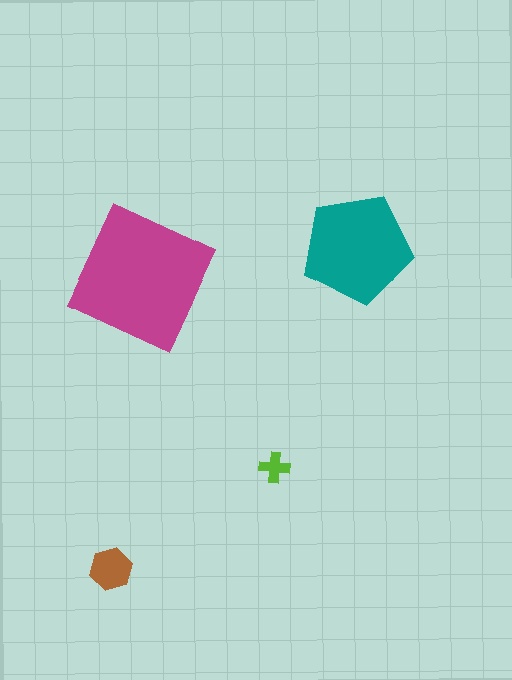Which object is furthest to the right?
The teal pentagon is rightmost.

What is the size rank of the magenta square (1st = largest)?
1st.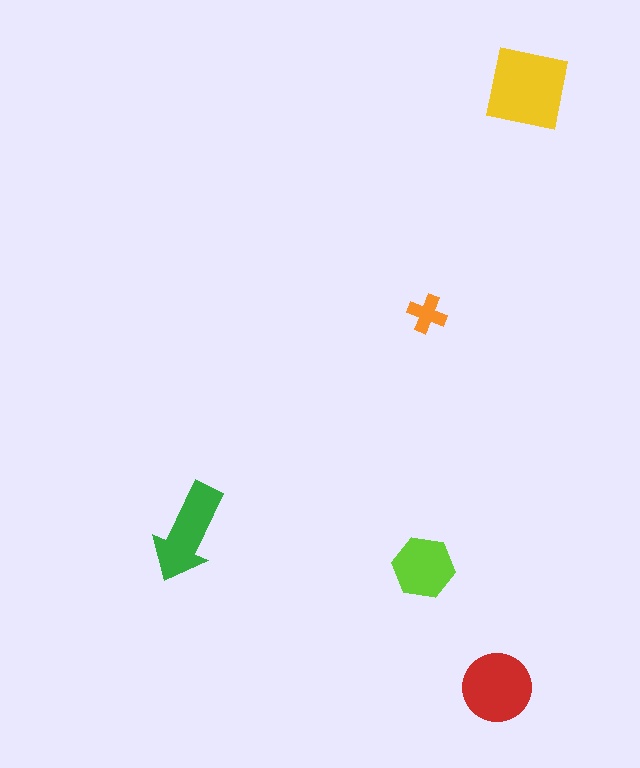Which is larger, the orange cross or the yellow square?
The yellow square.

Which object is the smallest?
The orange cross.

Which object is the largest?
The yellow square.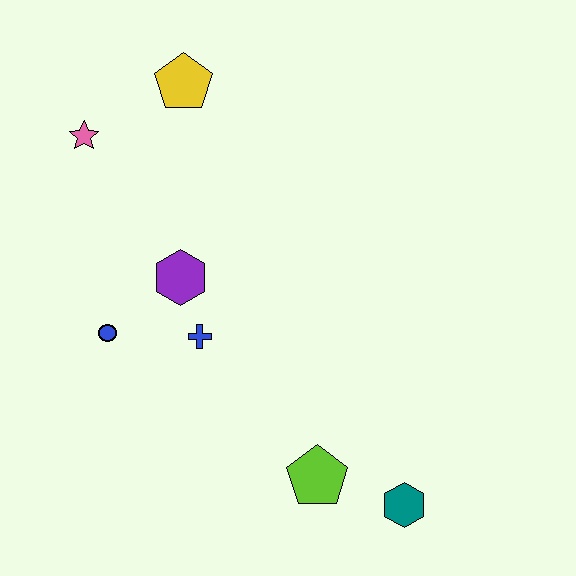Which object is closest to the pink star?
The yellow pentagon is closest to the pink star.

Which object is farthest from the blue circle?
The teal hexagon is farthest from the blue circle.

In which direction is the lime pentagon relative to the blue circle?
The lime pentagon is to the right of the blue circle.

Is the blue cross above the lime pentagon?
Yes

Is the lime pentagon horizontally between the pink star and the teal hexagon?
Yes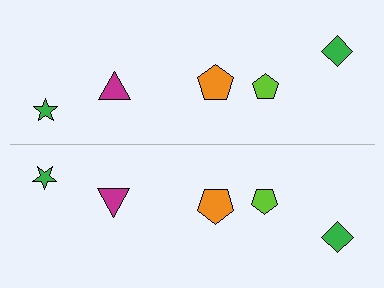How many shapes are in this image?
There are 10 shapes in this image.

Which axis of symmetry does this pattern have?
The pattern has a horizontal axis of symmetry running through the center of the image.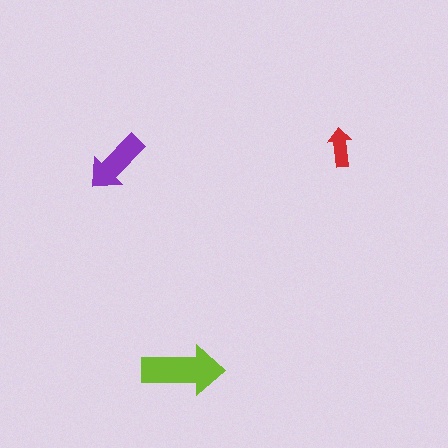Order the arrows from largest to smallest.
the lime one, the purple one, the red one.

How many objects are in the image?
There are 3 objects in the image.